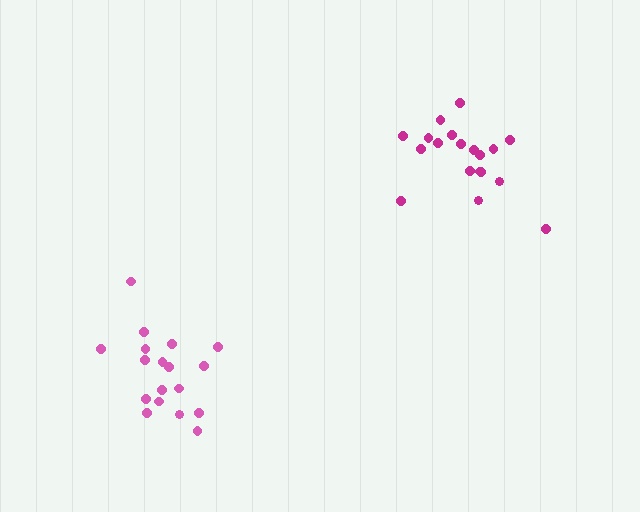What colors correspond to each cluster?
The clusters are colored: magenta, pink.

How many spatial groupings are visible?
There are 2 spatial groupings.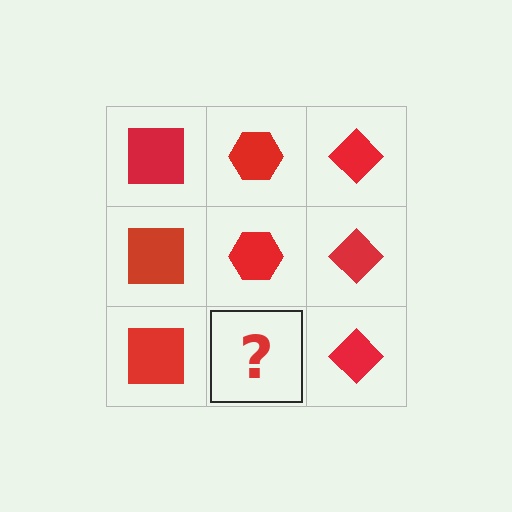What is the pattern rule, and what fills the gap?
The rule is that each column has a consistent shape. The gap should be filled with a red hexagon.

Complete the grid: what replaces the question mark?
The question mark should be replaced with a red hexagon.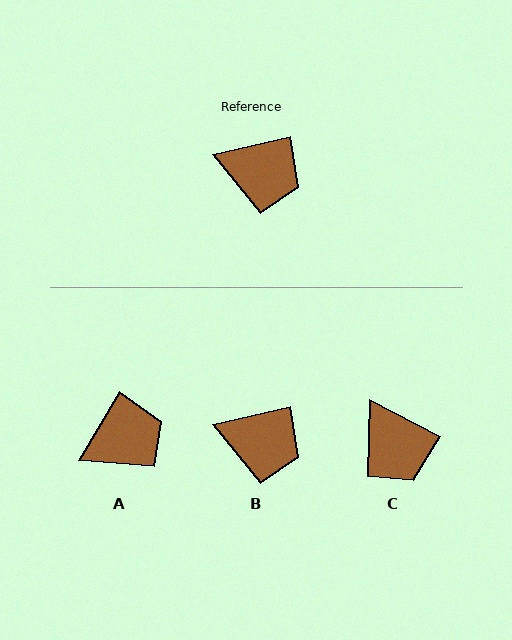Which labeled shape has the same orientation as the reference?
B.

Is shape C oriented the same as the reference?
No, it is off by about 41 degrees.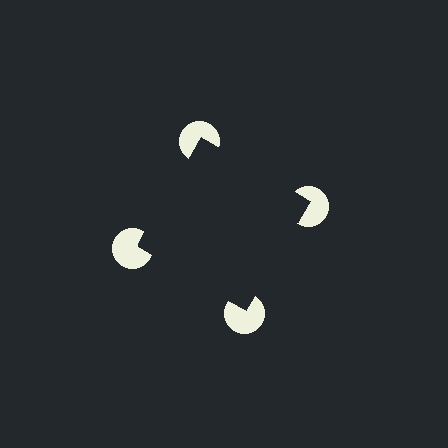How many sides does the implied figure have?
4 sides.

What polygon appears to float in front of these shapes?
An illusory square — its edges are inferred from the aligned wedge cuts in the pac-man discs, not physically drawn.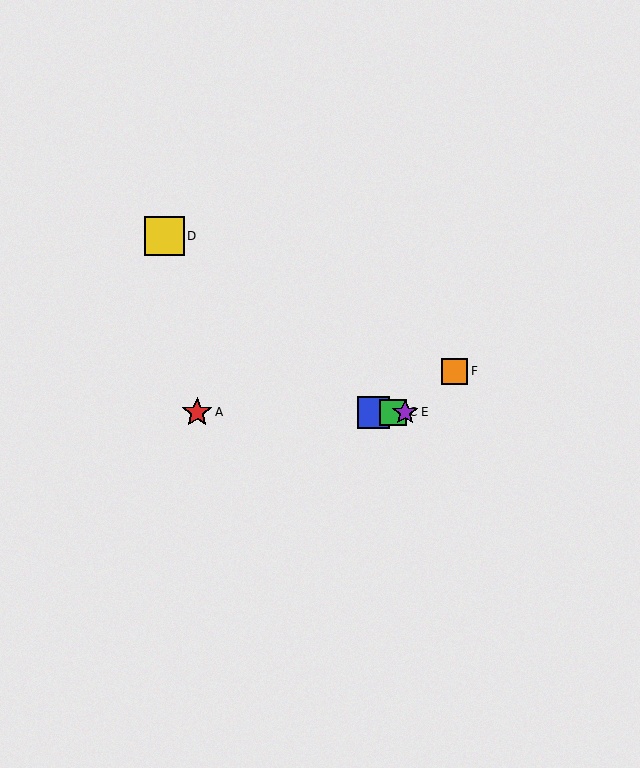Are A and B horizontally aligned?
Yes, both are at y≈412.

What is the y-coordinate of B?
Object B is at y≈412.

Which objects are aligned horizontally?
Objects A, B, C, E are aligned horizontally.